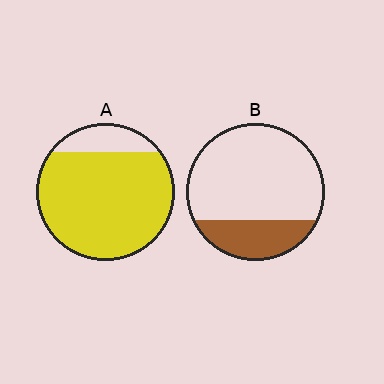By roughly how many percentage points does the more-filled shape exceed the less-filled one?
By roughly 60 percentage points (A over B).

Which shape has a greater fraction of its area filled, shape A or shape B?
Shape A.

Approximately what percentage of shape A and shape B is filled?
A is approximately 85% and B is approximately 25%.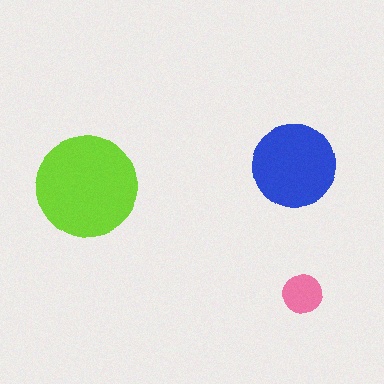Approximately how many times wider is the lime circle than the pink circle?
About 2.5 times wider.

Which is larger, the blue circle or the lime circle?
The lime one.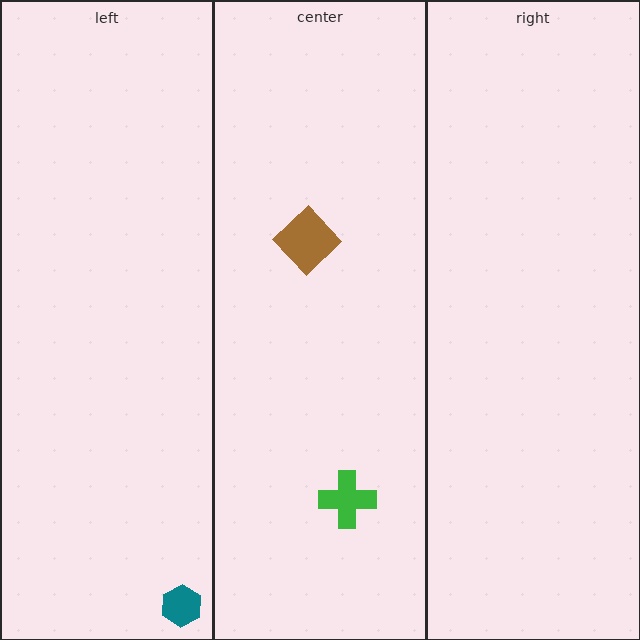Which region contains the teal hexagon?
The left region.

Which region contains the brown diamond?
The center region.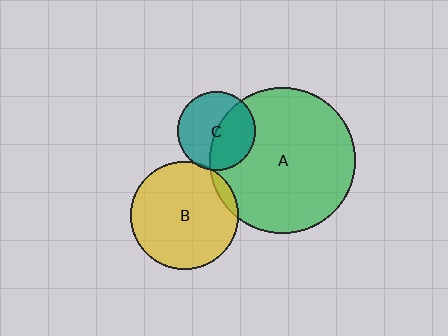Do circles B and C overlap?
Yes.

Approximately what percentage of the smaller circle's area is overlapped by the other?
Approximately 5%.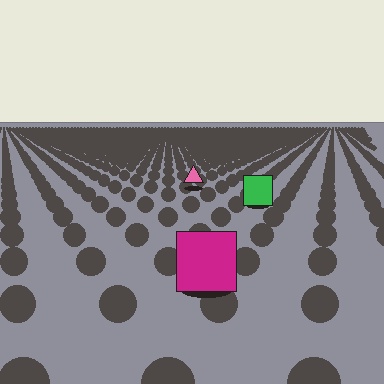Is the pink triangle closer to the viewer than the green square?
No. The green square is closer — you can tell from the texture gradient: the ground texture is coarser near it.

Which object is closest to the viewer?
The magenta square is closest. The texture marks near it are larger and more spread out.